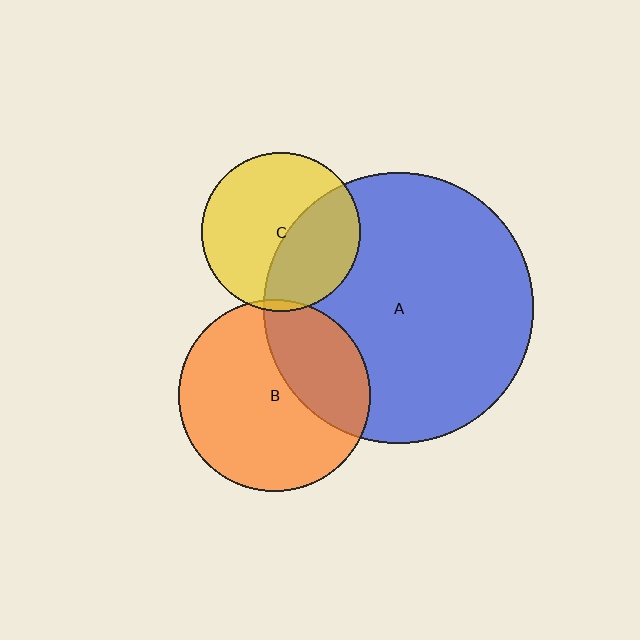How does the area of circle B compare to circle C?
Approximately 1.5 times.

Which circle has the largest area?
Circle A (blue).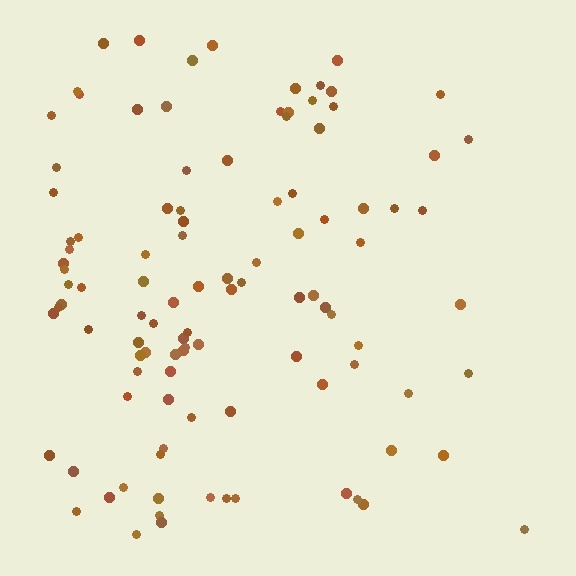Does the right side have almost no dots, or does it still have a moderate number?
Still a moderate number, just noticeably fewer than the left.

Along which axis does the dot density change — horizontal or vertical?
Horizontal.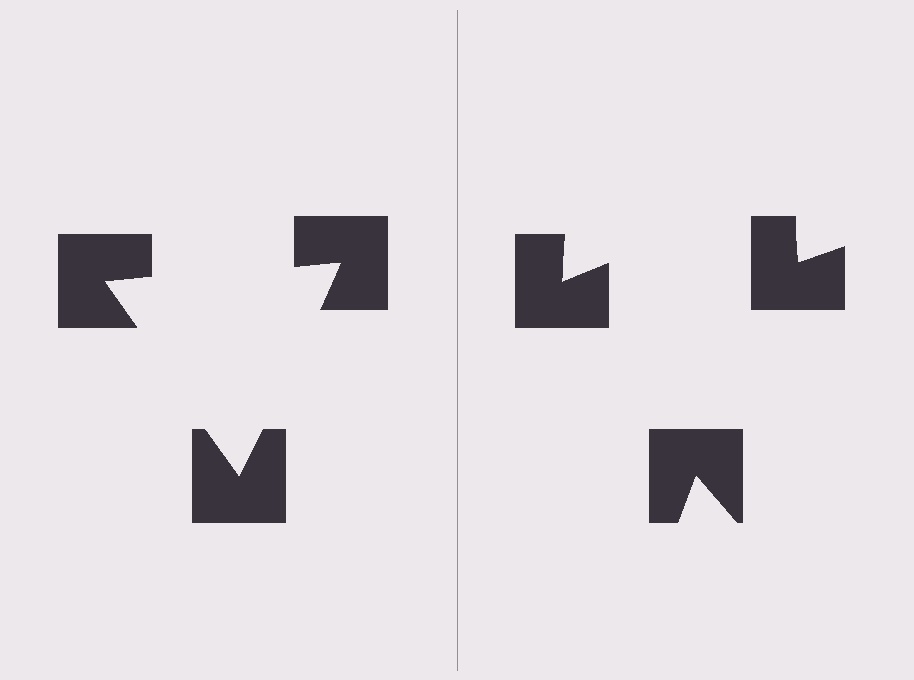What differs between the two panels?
The notched squares are positioned identically on both sides; only the wedge orientations differ. On the left they align to a triangle; on the right they are misaligned.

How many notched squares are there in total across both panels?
6 — 3 on each side.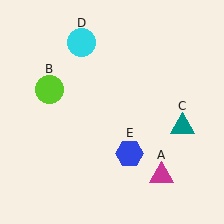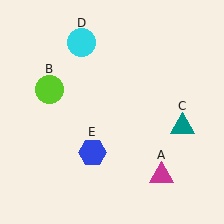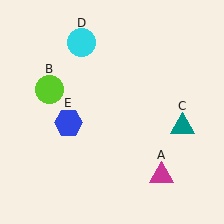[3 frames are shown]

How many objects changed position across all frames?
1 object changed position: blue hexagon (object E).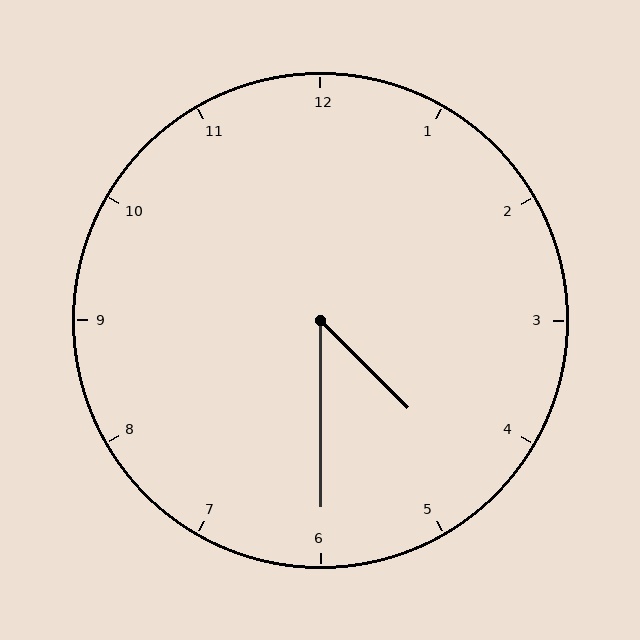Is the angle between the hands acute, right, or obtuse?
It is acute.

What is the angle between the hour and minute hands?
Approximately 45 degrees.